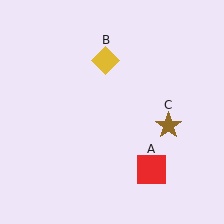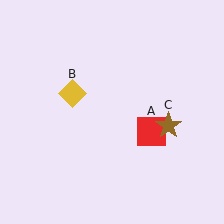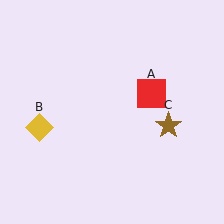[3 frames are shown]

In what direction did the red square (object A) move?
The red square (object A) moved up.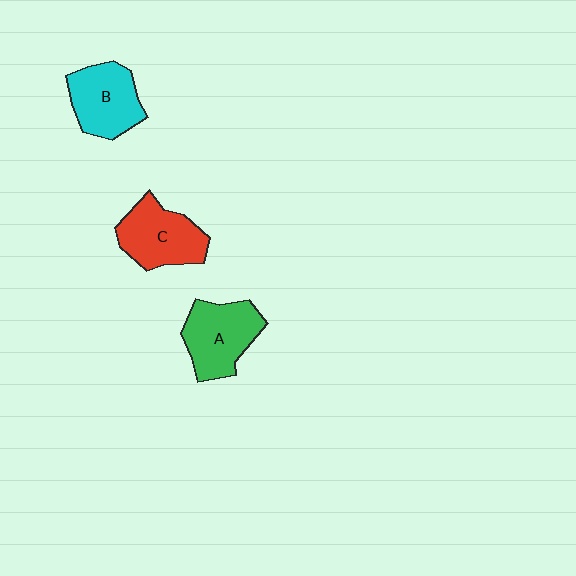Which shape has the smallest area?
Shape B (cyan).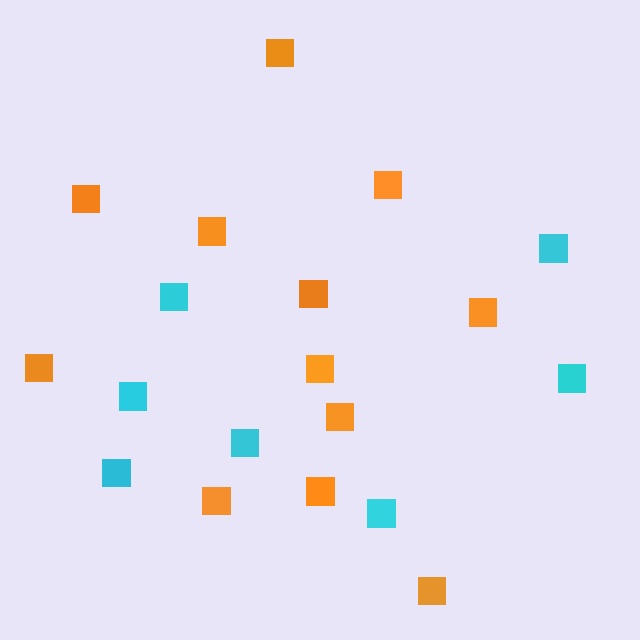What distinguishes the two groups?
There are 2 groups: one group of cyan squares (7) and one group of orange squares (12).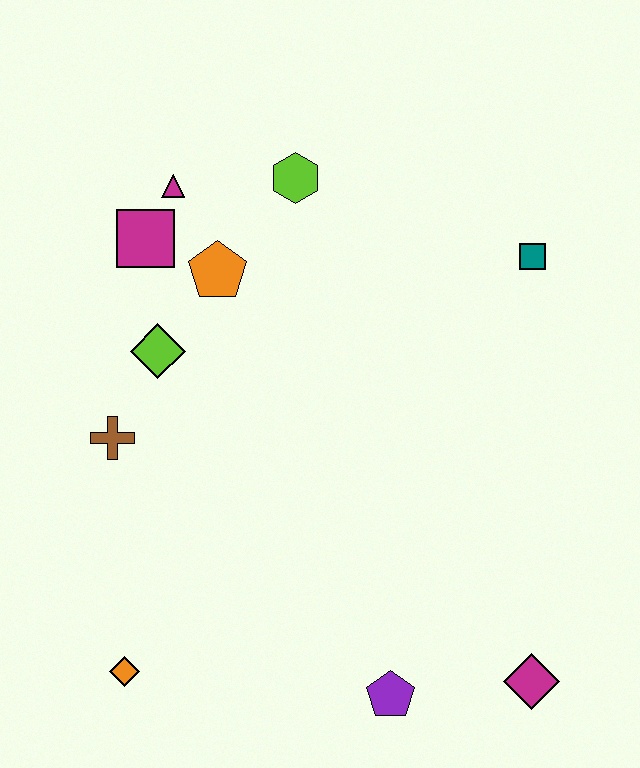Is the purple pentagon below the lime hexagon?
Yes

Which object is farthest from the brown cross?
The magenta diamond is farthest from the brown cross.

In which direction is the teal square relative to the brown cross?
The teal square is to the right of the brown cross.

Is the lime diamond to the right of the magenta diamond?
No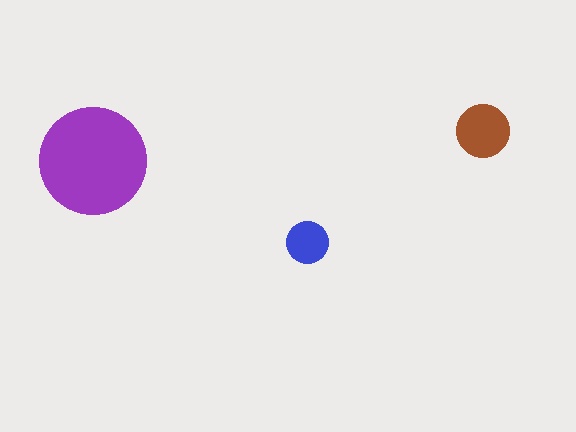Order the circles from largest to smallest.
the purple one, the brown one, the blue one.